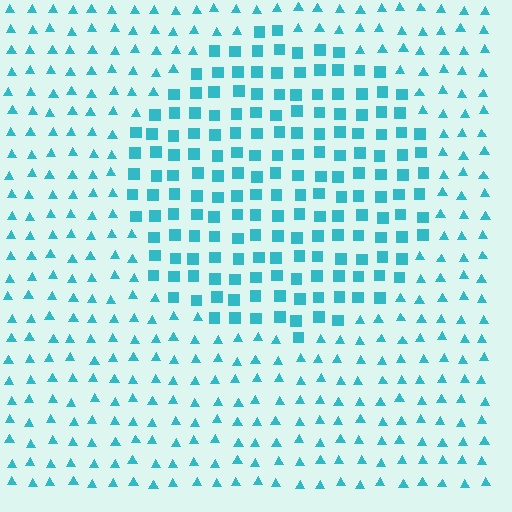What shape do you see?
I see a circle.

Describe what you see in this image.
The image is filled with small cyan elements arranged in a uniform grid. A circle-shaped region contains squares, while the surrounding area contains triangles. The boundary is defined purely by the change in element shape.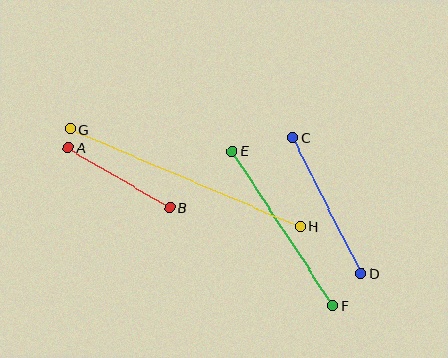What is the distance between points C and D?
The distance is approximately 152 pixels.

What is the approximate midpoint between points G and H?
The midpoint is at approximately (185, 178) pixels.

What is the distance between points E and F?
The distance is approximately 184 pixels.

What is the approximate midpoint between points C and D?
The midpoint is at approximately (327, 206) pixels.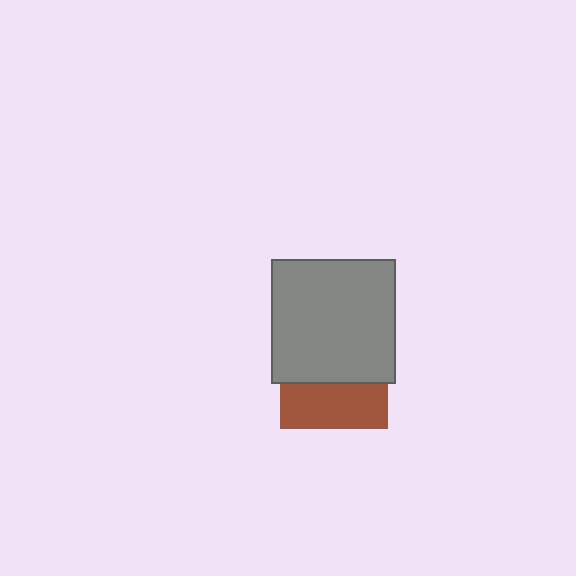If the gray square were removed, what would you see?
You would see the complete brown square.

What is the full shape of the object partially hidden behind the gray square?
The partially hidden object is a brown square.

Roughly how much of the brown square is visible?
A small part of it is visible (roughly 43%).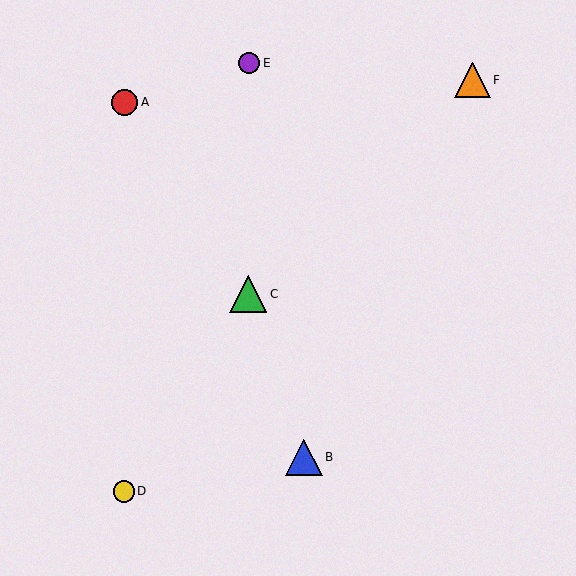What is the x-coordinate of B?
Object B is at x≈304.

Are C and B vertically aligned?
No, C is at x≈248 and B is at x≈304.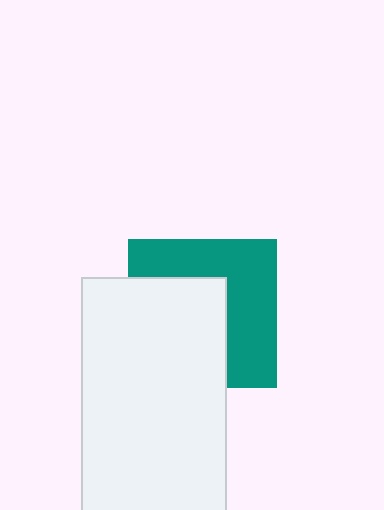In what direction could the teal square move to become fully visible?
The teal square could move toward the upper-right. That would shift it out from behind the white rectangle entirely.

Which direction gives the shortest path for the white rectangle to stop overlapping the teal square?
Moving toward the lower-left gives the shortest separation.